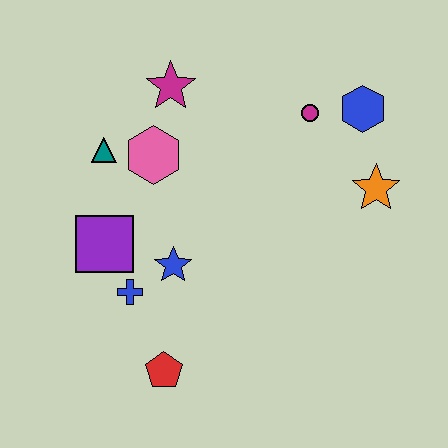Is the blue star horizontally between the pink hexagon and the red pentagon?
No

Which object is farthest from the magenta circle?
The red pentagon is farthest from the magenta circle.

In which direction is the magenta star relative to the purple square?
The magenta star is above the purple square.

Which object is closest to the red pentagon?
The blue cross is closest to the red pentagon.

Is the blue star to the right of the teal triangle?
Yes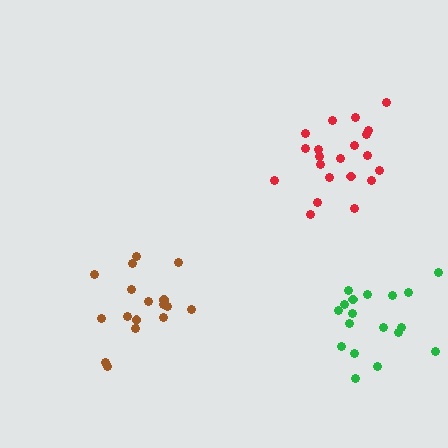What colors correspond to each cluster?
The clusters are colored: green, red, brown.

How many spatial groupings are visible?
There are 3 spatial groupings.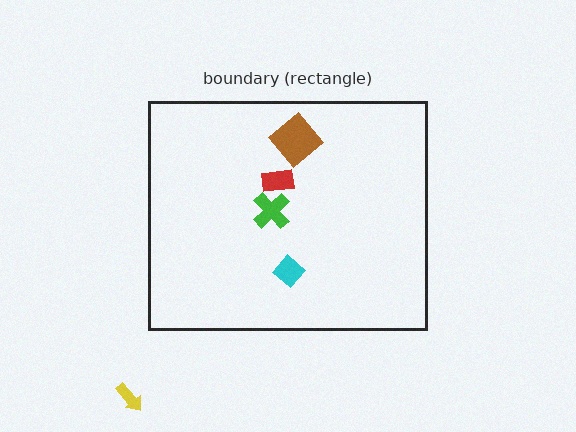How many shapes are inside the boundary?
4 inside, 1 outside.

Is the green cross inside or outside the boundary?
Inside.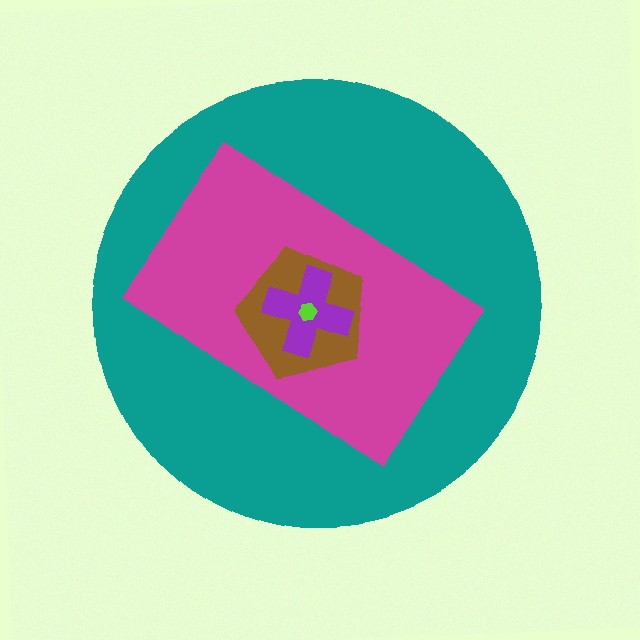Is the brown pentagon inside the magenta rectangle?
Yes.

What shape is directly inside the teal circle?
The magenta rectangle.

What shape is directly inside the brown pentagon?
The purple cross.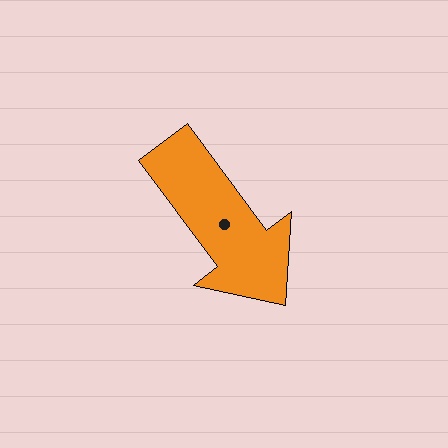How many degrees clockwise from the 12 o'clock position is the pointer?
Approximately 143 degrees.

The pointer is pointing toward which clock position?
Roughly 5 o'clock.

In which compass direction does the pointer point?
Southeast.